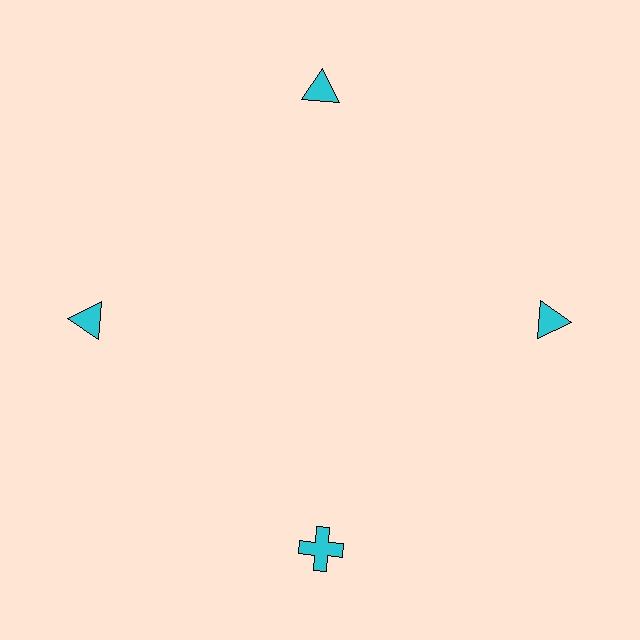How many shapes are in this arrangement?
There are 4 shapes arranged in a ring pattern.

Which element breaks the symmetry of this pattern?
The cyan cross at roughly the 6 o'clock position breaks the symmetry. All other shapes are cyan triangles.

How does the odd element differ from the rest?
It has a different shape: cross instead of triangle.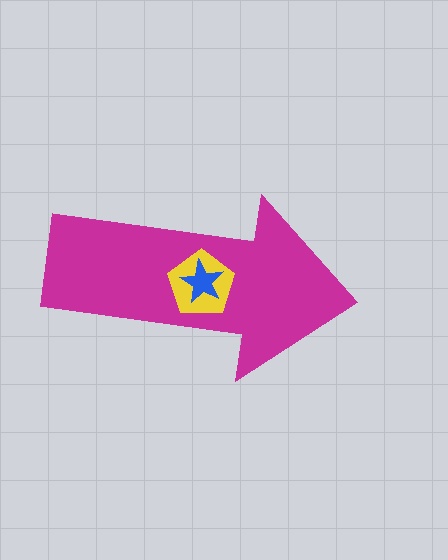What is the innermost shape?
The blue star.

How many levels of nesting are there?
3.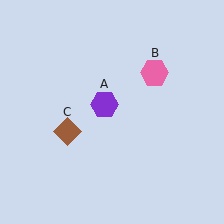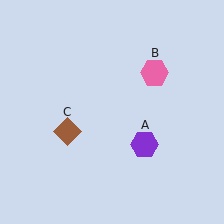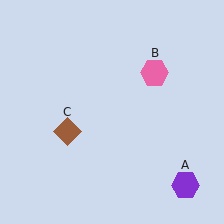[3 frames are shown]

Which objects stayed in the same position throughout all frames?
Pink hexagon (object B) and brown diamond (object C) remained stationary.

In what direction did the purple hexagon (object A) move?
The purple hexagon (object A) moved down and to the right.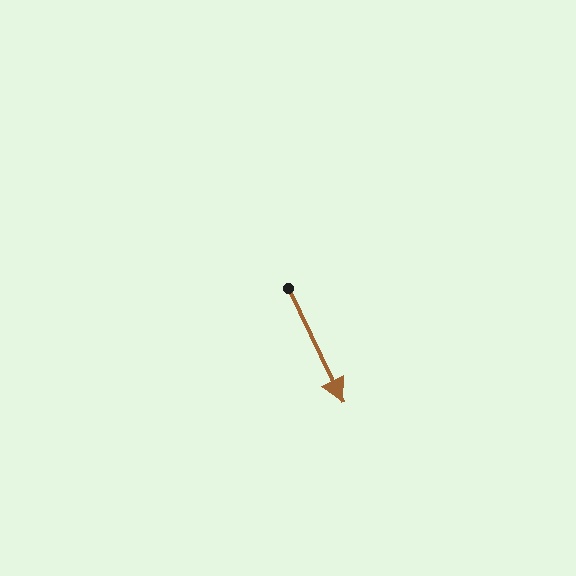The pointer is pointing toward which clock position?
Roughly 5 o'clock.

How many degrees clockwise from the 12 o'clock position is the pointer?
Approximately 155 degrees.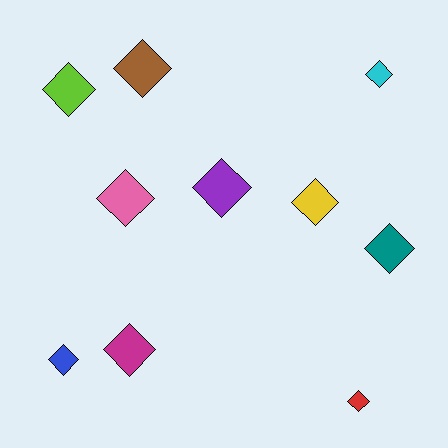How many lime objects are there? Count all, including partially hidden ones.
There is 1 lime object.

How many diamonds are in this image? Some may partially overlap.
There are 10 diamonds.